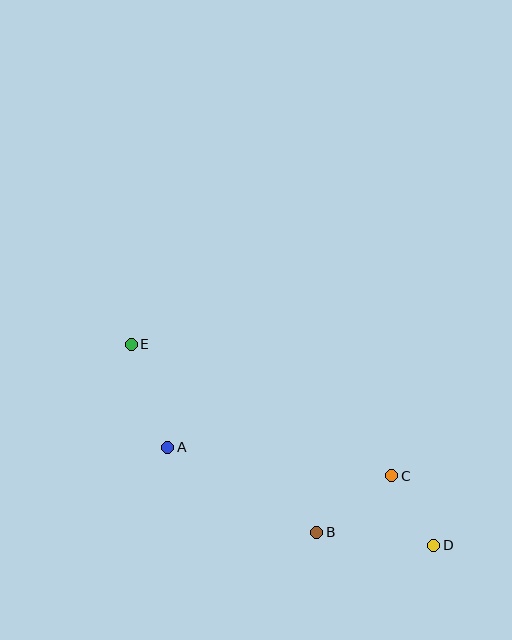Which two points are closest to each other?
Points C and D are closest to each other.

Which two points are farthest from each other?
Points D and E are farthest from each other.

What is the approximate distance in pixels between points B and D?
The distance between B and D is approximately 118 pixels.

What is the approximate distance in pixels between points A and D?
The distance between A and D is approximately 284 pixels.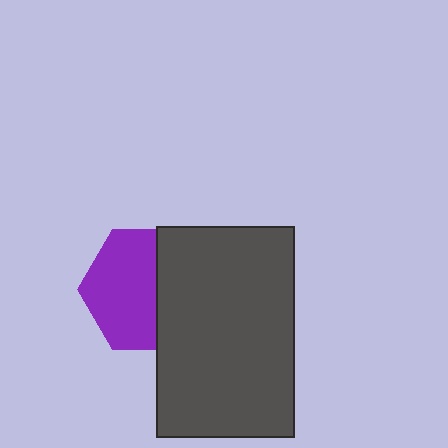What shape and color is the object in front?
The object in front is a dark gray rectangle.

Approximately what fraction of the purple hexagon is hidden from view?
Roughly 42% of the purple hexagon is hidden behind the dark gray rectangle.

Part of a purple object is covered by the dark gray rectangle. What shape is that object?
It is a hexagon.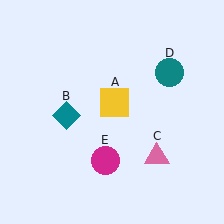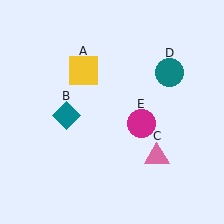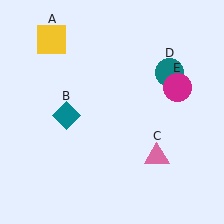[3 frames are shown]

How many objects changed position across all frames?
2 objects changed position: yellow square (object A), magenta circle (object E).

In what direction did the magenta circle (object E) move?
The magenta circle (object E) moved up and to the right.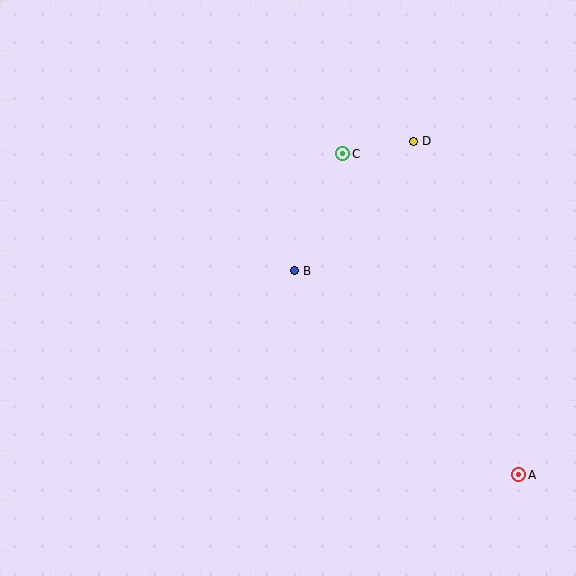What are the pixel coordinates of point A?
Point A is at (519, 475).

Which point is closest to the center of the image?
Point B at (294, 271) is closest to the center.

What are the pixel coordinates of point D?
Point D is at (413, 141).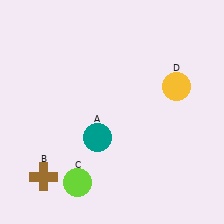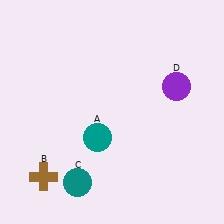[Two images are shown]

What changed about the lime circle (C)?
In Image 1, C is lime. In Image 2, it changed to teal.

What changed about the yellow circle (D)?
In Image 1, D is yellow. In Image 2, it changed to purple.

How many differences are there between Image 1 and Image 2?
There are 2 differences between the two images.